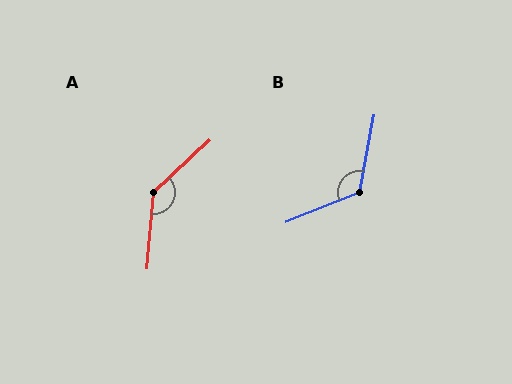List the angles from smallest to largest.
B (122°), A (138°).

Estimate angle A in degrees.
Approximately 138 degrees.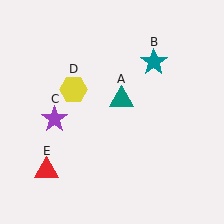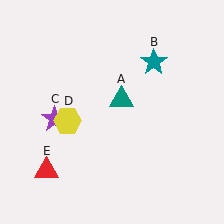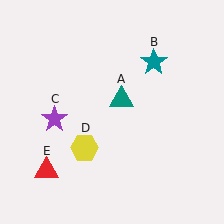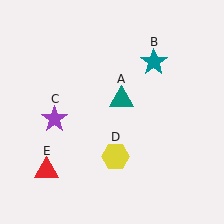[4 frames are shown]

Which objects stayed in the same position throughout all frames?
Teal triangle (object A) and teal star (object B) and purple star (object C) and red triangle (object E) remained stationary.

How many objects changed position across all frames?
1 object changed position: yellow hexagon (object D).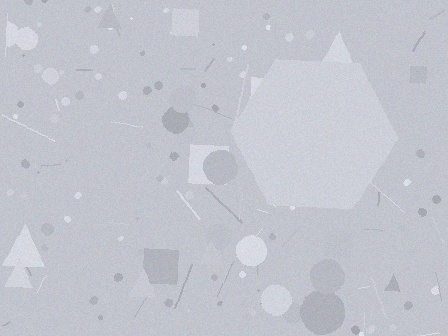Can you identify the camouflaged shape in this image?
The camouflaged shape is a hexagon.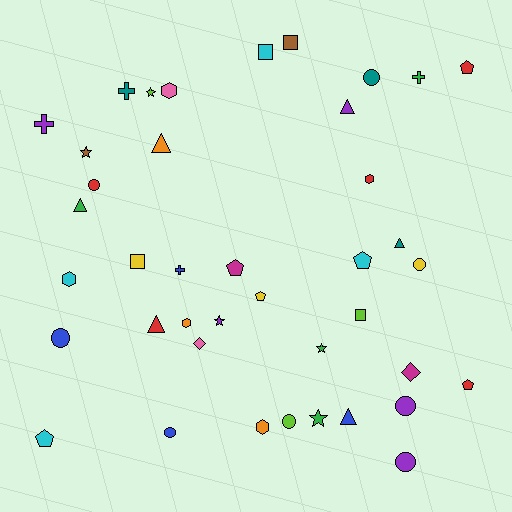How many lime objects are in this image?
There are 3 lime objects.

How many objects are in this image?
There are 40 objects.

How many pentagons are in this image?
There are 6 pentagons.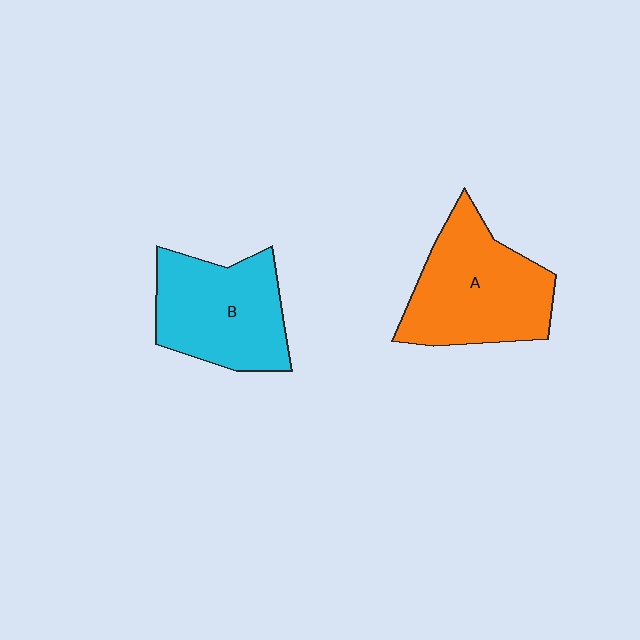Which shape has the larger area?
Shape A (orange).